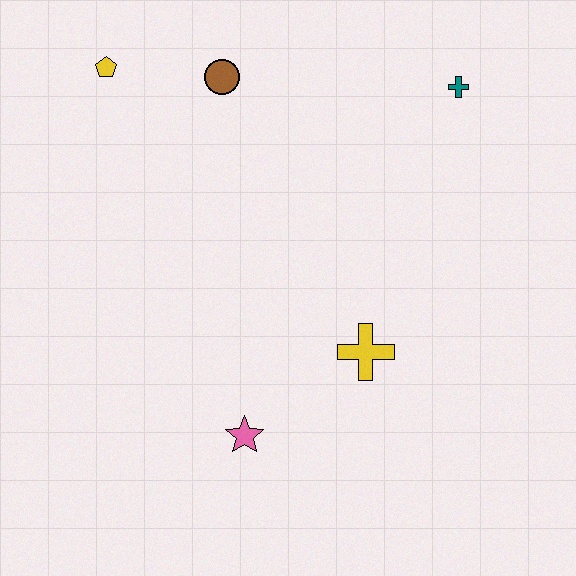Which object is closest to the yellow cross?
The pink star is closest to the yellow cross.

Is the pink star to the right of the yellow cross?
No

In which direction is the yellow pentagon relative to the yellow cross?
The yellow pentagon is above the yellow cross.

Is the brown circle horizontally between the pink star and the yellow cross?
No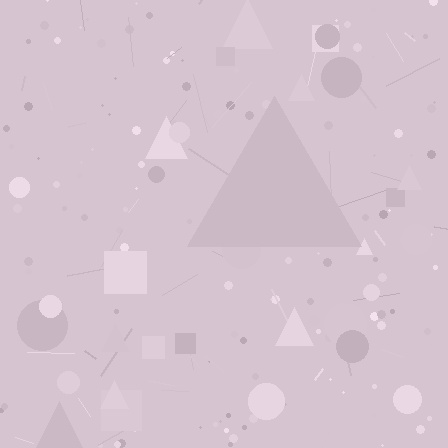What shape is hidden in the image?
A triangle is hidden in the image.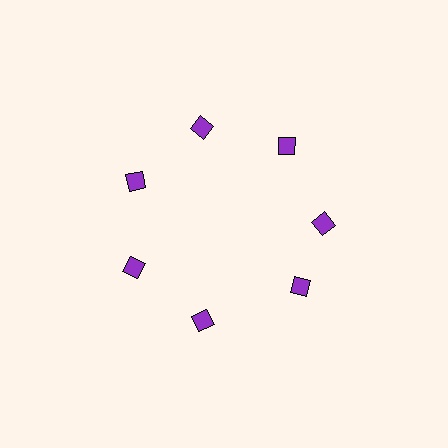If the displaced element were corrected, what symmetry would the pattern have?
It would have 7-fold rotational symmetry — the pattern would map onto itself every 51 degrees.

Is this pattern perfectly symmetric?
No. The 7 purple diamonds are arranged in a ring, but one element near the 5 o'clock position is rotated out of alignment along the ring, breaking the 7-fold rotational symmetry.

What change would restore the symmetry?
The symmetry would be restored by rotating it back into even spacing with its neighbors so that all 7 diamonds sit at equal angles and equal distance from the center.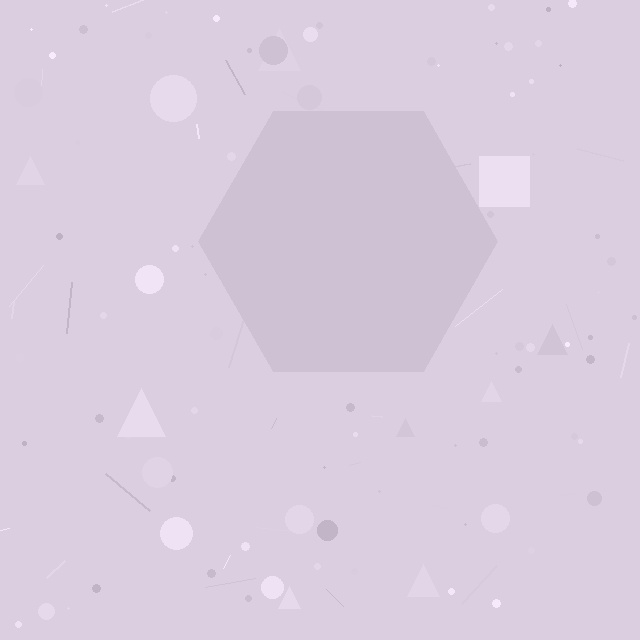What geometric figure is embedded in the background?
A hexagon is embedded in the background.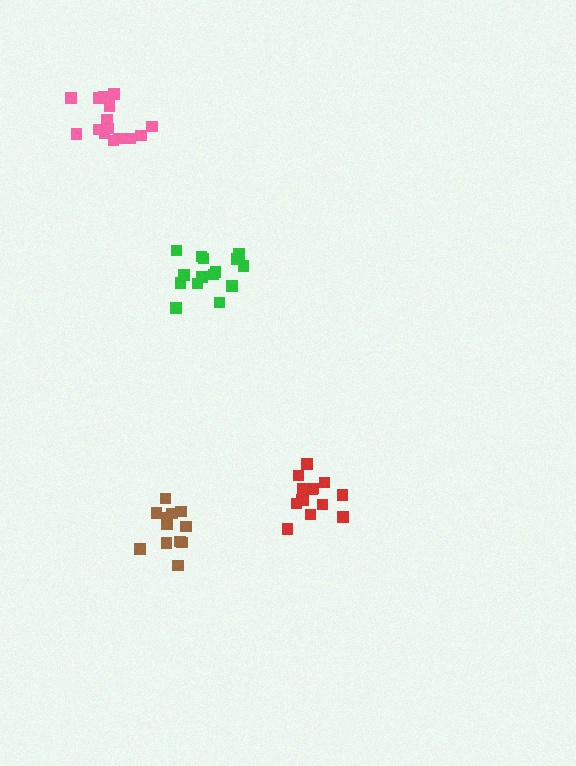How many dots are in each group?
Group 1: 14 dots, Group 2: 15 dots, Group 3: 15 dots, Group 4: 12 dots (56 total).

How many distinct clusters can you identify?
There are 4 distinct clusters.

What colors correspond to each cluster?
The clusters are colored: red, green, pink, brown.